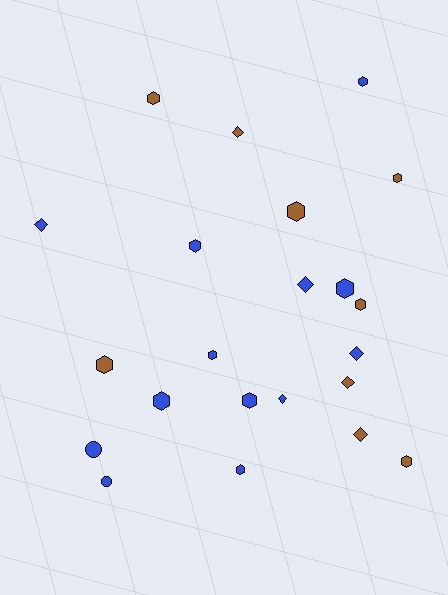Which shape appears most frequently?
Hexagon, with 13 objects.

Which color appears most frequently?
Blue, with 13 objects.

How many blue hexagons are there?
There are 7 blue hexagons.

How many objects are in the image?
There are 22 objects.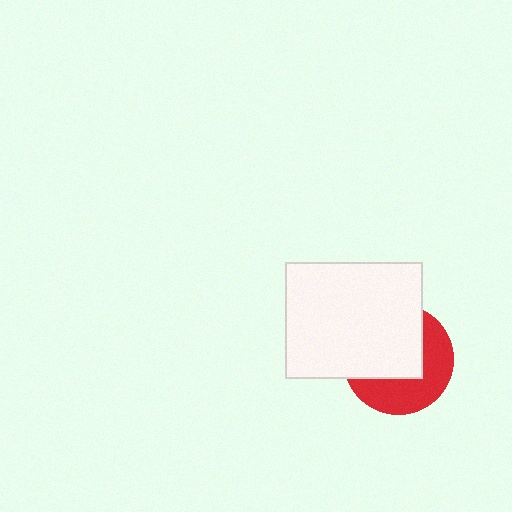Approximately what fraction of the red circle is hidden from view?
Roughly 55% of the red circle is hidden behind the white rectangle.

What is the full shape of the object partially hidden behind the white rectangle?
The partially hidden object is a red circle.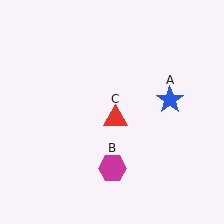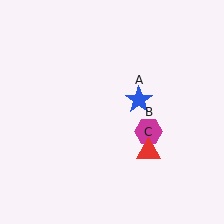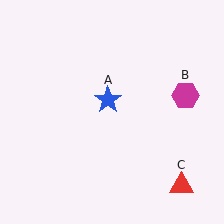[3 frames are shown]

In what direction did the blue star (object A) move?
The blue star (object A) moved left.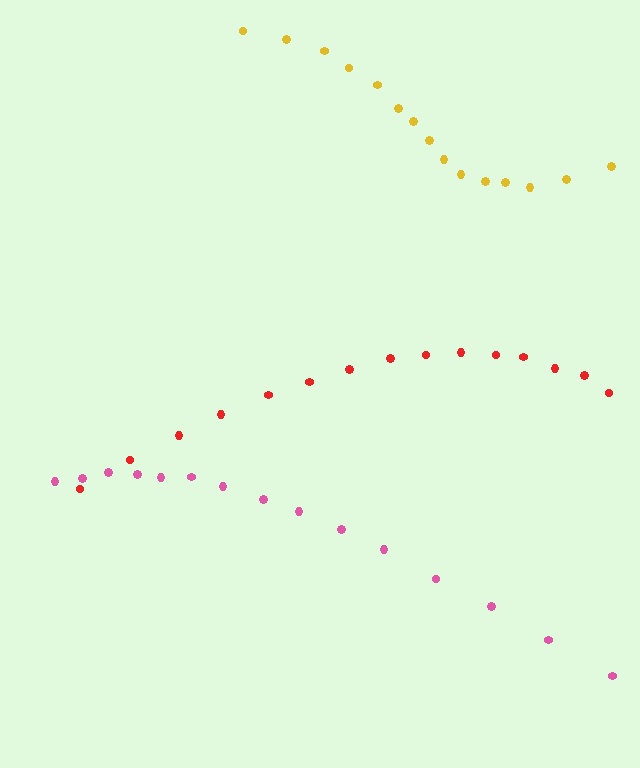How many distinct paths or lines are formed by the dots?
There are 3 distinct paths.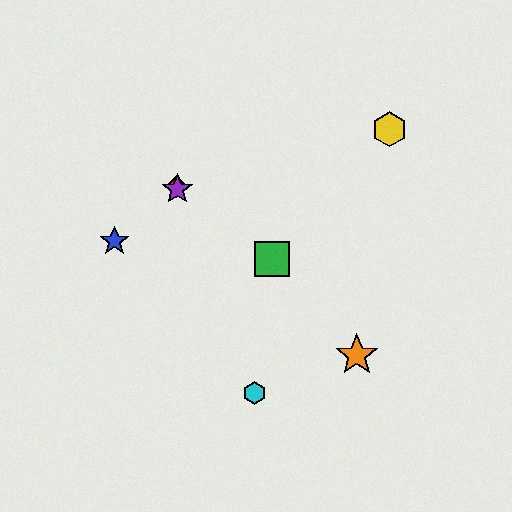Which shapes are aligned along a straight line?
The red diamond, the purple star, the cyan hexagon are aligned along a straight line.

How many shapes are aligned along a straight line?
3 shapes (the red diamond, the purple star, the cyan hexagon) are aligned along a straight line.